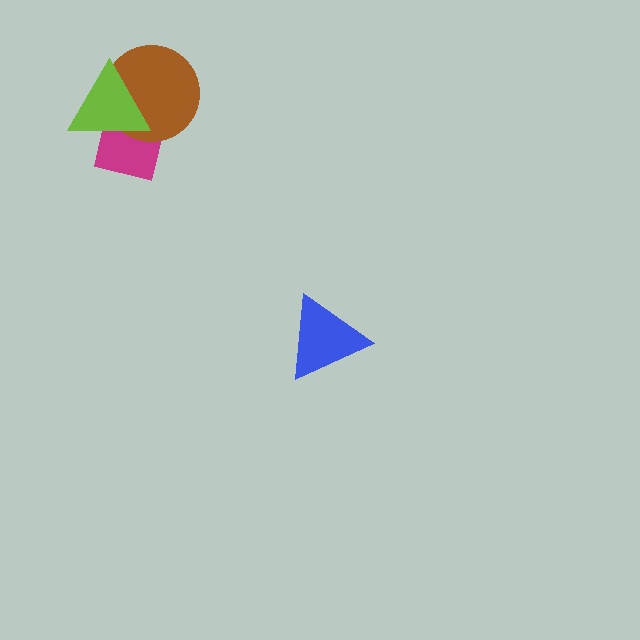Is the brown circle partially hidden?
Yes, it is partially covered by another shape.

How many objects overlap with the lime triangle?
2 objects overlap with the lime triangle.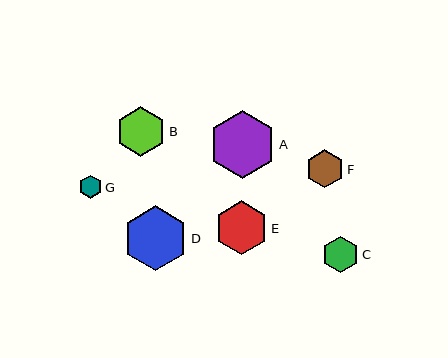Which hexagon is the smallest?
Hexagon G is the smallest with a size of approximately 23 pixels.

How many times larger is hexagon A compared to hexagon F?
Hexagon A is approximately 1.8 times the size of hexagon F.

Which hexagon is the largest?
Hexagon A is the largest with a size of approximately 67 pixels.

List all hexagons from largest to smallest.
From largest to smallest: A, D, E, B, F, C, G.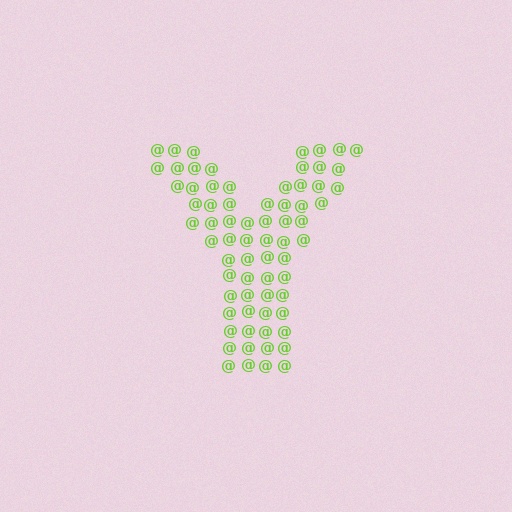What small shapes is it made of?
It is made of small at signs.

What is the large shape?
The large shape is the letter Y.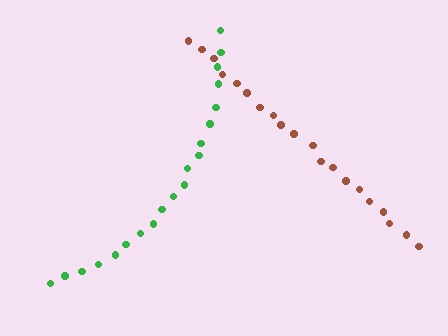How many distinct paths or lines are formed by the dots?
There are 2 distinct paths.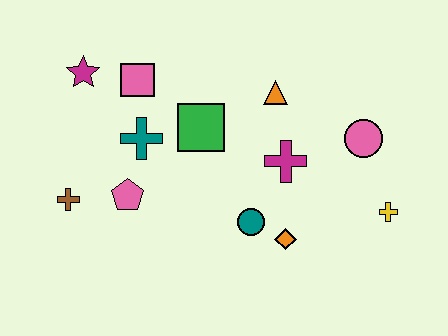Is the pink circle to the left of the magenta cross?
No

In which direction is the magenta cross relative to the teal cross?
The magenta cross is to the right of the teal cross.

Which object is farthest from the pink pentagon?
The yellow cross is farthest from the pink pentagon.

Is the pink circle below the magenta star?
Yes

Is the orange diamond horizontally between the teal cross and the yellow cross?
Yes